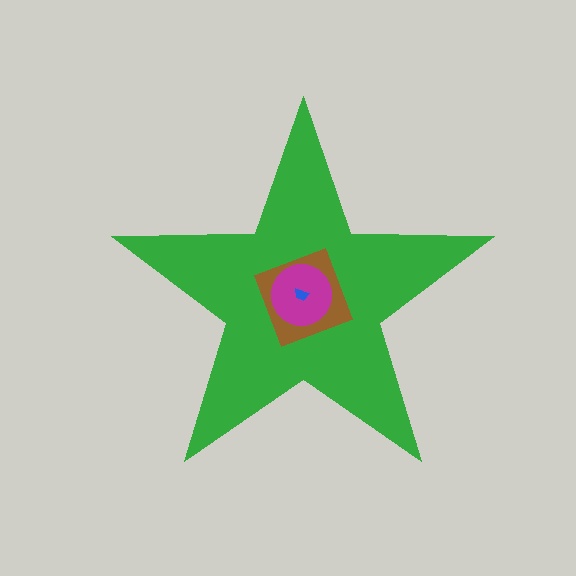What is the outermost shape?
The green star.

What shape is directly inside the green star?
The brown diamond.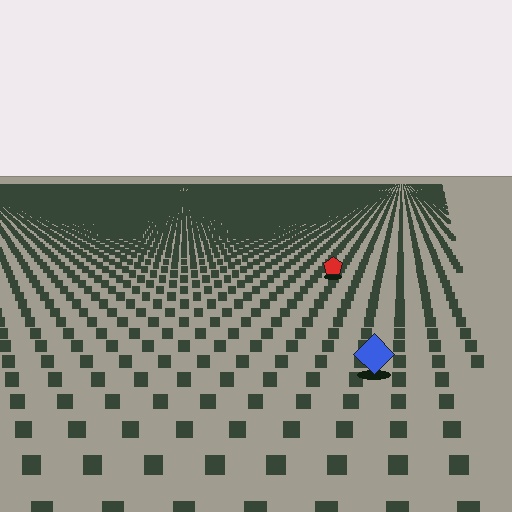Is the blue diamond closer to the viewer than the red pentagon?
Yes. The blue diamond is closer — you can tell from the texture gradient: the ground texture is coarser near it.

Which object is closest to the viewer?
The blue diamond is closest. The texture marks near it are larger and more spread out.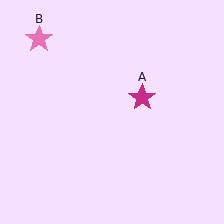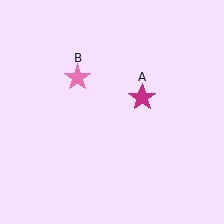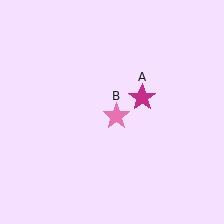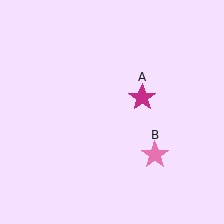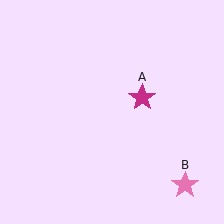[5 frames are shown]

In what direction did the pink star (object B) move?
The pink star (object B) moved down and to the right.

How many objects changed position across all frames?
1 object changed position: pink star (object B).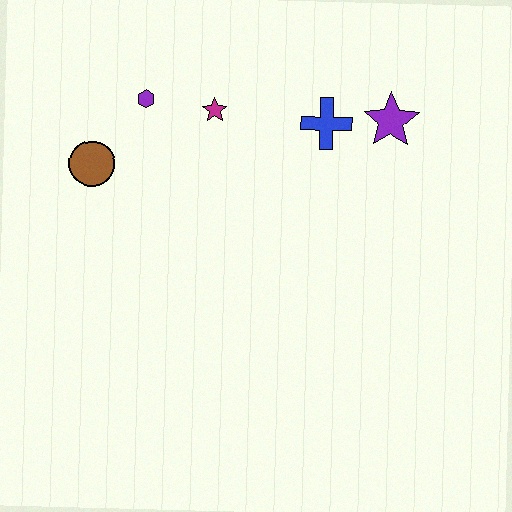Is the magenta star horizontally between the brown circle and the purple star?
Yes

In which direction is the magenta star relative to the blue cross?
The magenta star is to the left of the blue cross.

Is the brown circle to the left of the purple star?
Yes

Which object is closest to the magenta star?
The purple hexagon is closest to the magenta star.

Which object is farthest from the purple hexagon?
The purple star is farthest from the purple hexagon.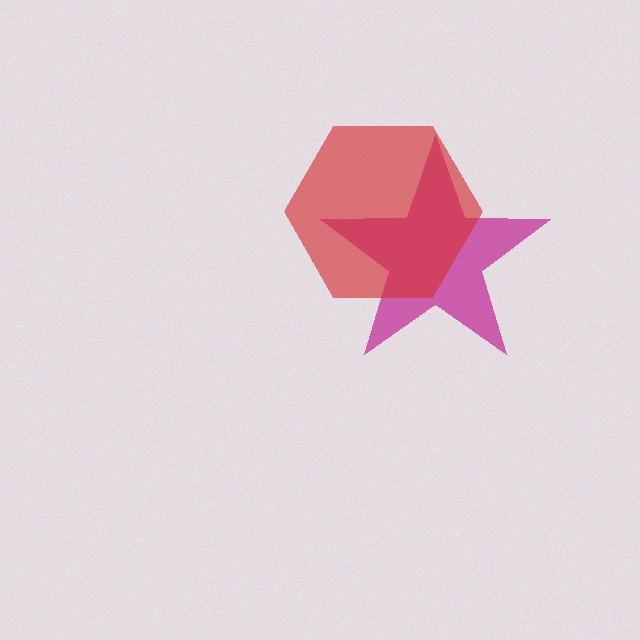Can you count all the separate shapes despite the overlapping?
Yes, there are 2 separate shapes.